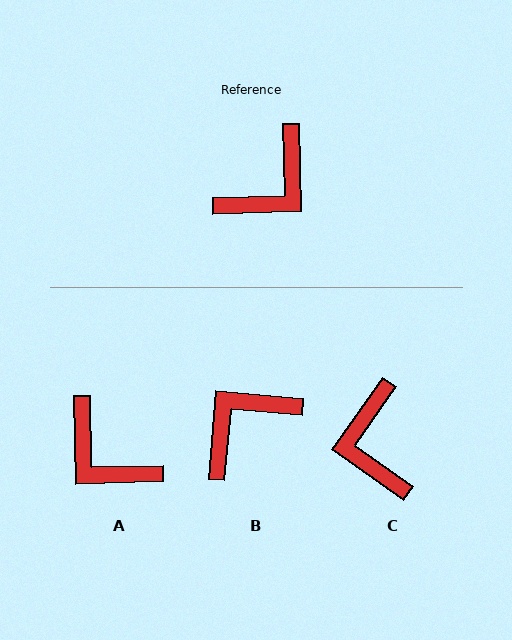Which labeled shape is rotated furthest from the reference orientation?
B, about 174 degrees away.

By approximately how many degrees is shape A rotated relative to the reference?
Approximately 90 degrees clockwise.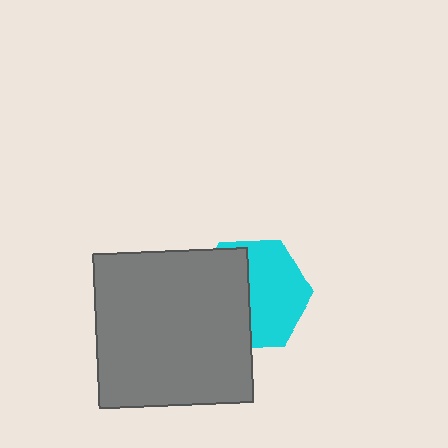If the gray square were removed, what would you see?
You would see the complete cyan hexagon.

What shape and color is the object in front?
The object in front is a gray square.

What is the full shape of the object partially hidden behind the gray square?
The partially hidden object is a cyan hexagon.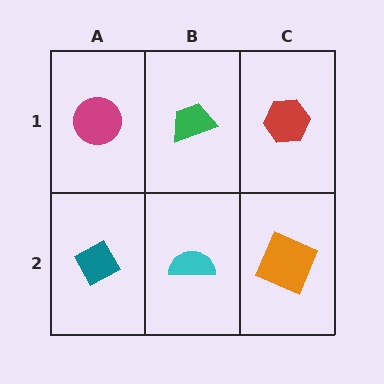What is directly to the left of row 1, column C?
A green trapezoid.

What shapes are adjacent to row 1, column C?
An orange square (row 2, column C), a green trapezoid (row 1, column B).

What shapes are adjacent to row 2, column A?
A magenta circle (row 1, column A), a cyan semicircle (row 2, column B).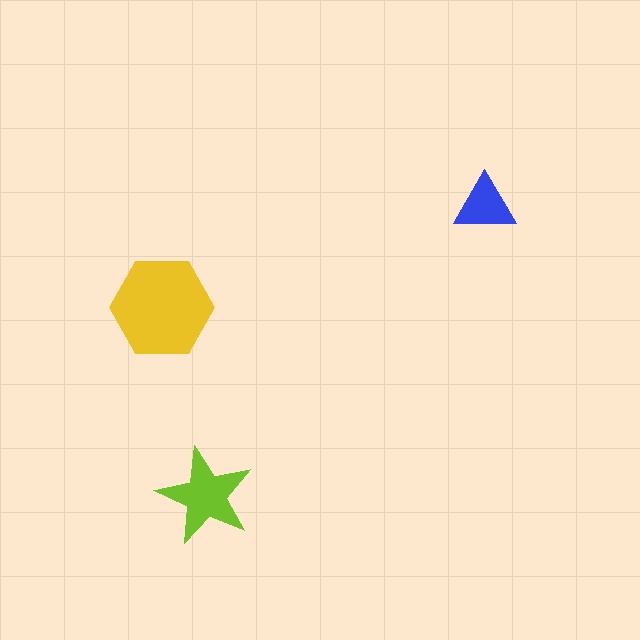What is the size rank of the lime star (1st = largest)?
2nd.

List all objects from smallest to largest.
The blue triangle, the lime star, the yellow hexagon.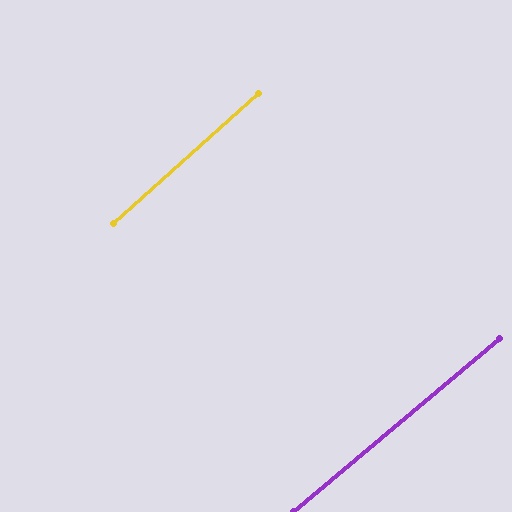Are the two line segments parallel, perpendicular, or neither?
Parallel — their directions differ by only 1.8°.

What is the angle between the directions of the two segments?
Approximately 2 degrees.